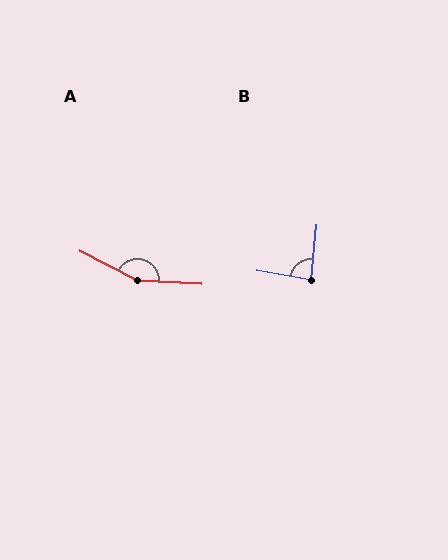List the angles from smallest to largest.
B (86°), A (156°).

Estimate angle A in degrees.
Approximately 156 degrees.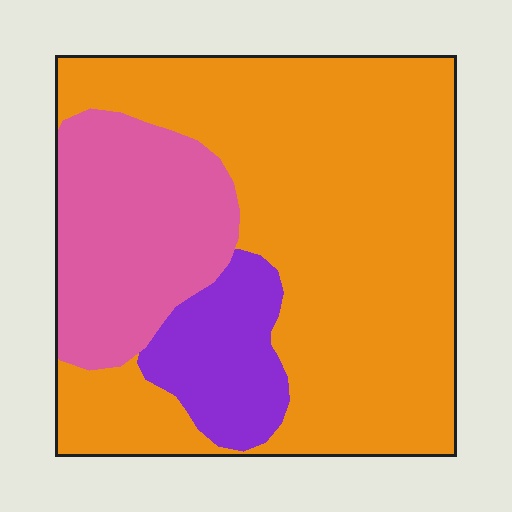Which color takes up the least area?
Purple, at roughly 10%.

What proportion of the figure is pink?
Pink covers 23% of the figure.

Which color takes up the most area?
Orange, at roughly 65%.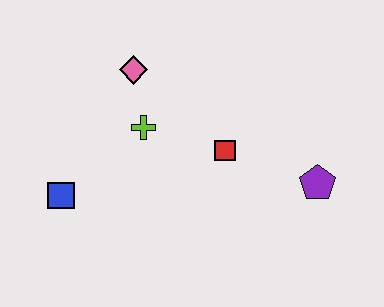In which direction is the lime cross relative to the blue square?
The lime cross is to the right of the blue square.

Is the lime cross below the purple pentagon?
No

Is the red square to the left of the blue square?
No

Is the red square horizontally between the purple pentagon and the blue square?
Yes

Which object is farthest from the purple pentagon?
The blue square is farthest from the purple pentagon.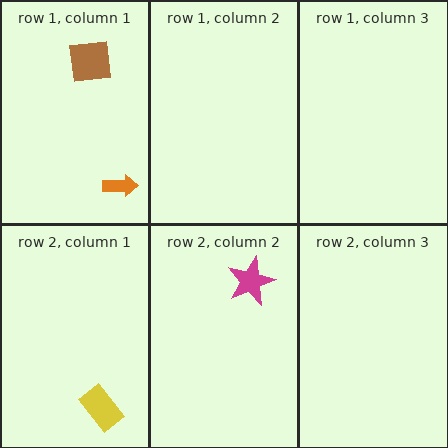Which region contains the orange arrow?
The row 1, column 1 region.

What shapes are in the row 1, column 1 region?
The orange arrow, the brown square.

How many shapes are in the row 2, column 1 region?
1.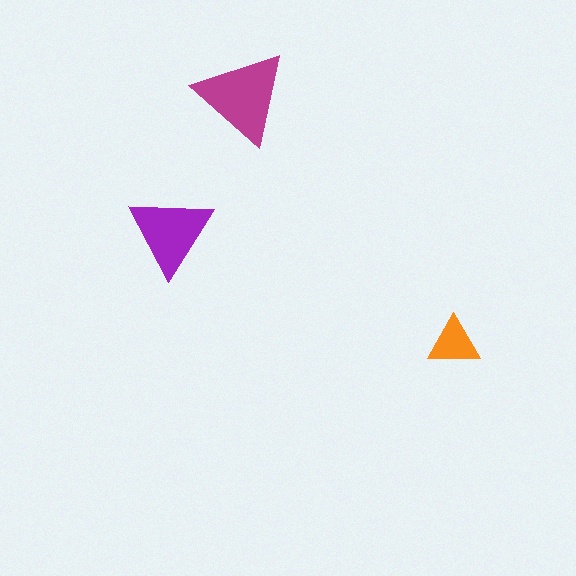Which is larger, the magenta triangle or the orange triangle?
The magenta one.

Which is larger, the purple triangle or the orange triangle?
The purple one.